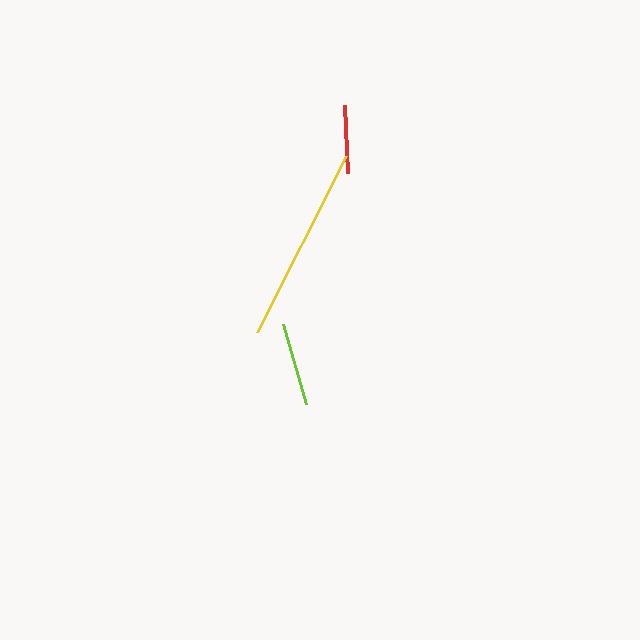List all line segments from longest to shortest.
From longest to shortest: yellow, lime, red.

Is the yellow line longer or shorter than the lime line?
The yellow line is longer than the lime line.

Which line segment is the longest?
The yellow line is the longest at approximately 197 pixels.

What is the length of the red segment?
The red segment is approximately 69 pixels long.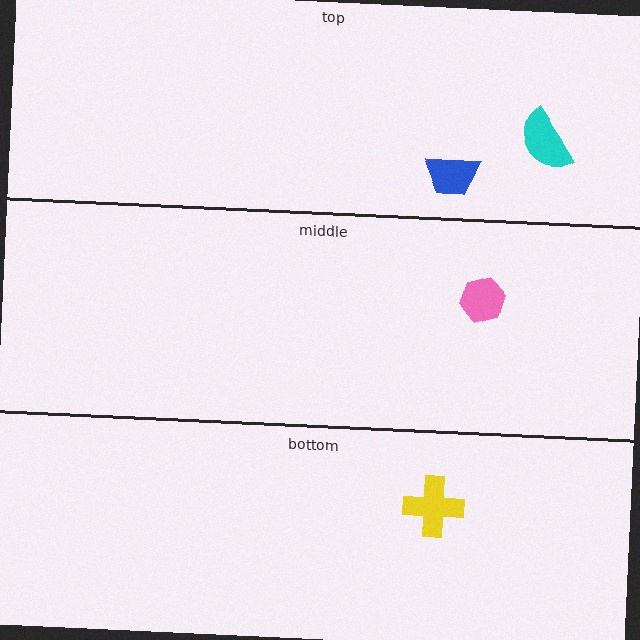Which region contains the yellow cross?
The bottom region.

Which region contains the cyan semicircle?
The top region.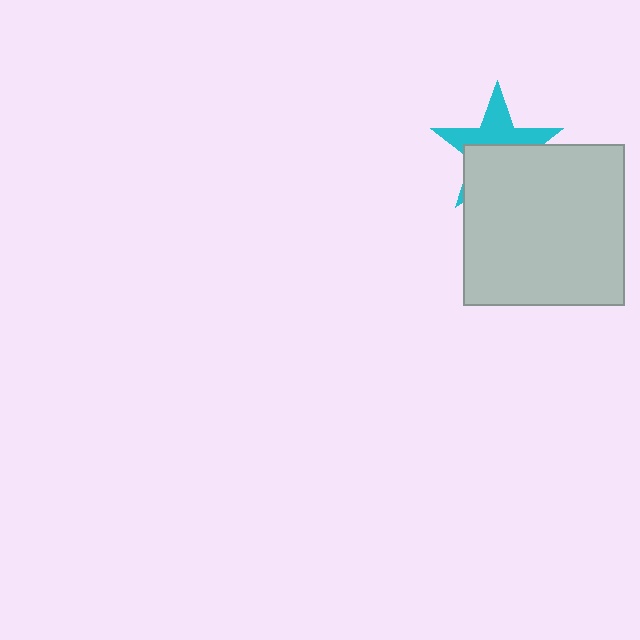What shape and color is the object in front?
The object in front is a light gray square.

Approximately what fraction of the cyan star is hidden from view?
Roughly 53% of the cyan star is hidden behind the light gray square.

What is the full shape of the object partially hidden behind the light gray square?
The partially hidden object is a cyan star.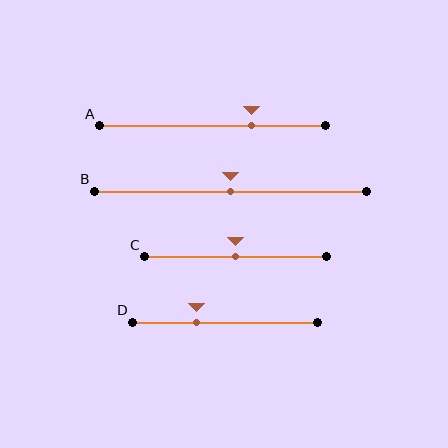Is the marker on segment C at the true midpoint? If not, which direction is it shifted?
Yes, the marker on segment C is at the true midpoint.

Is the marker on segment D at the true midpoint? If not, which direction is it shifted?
No, the marker on segment D is shifted to the left by about 15% of the segment length.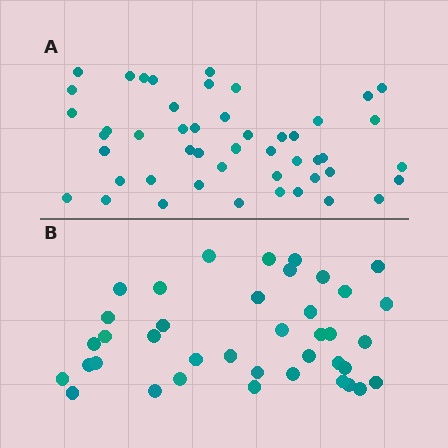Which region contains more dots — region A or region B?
Region A (the top region) has more dots.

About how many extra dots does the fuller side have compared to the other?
Region A has roughly 8 or so more dots than region B.